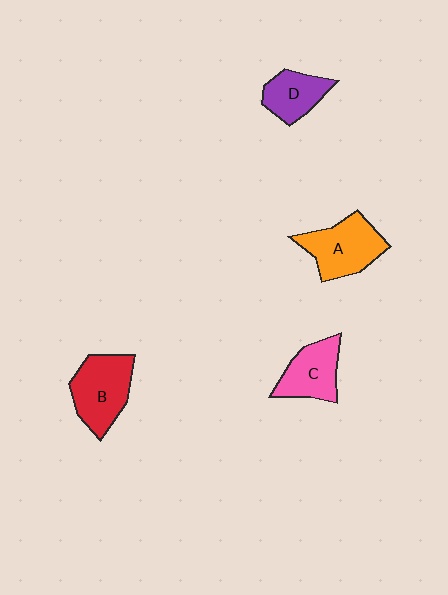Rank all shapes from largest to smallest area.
From largest to smallest: B (red), A (orange), C (pink), D (purple).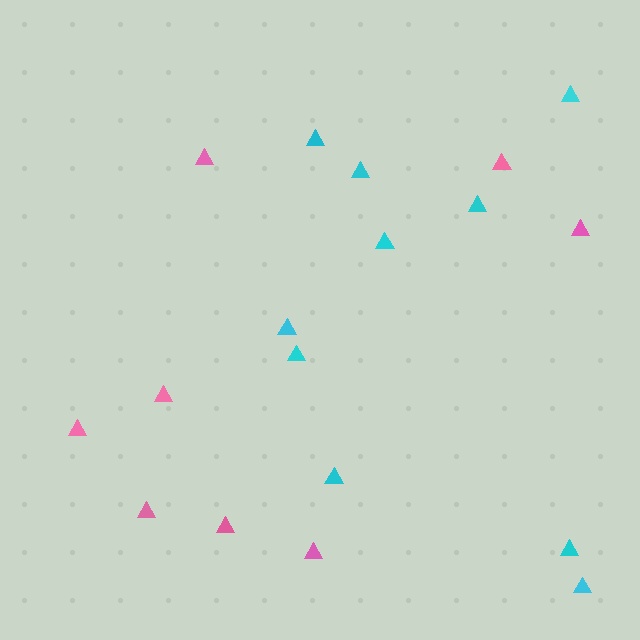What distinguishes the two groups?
There are 2 groups: one group of pink triangles (8) and one group of cyan triangles (10).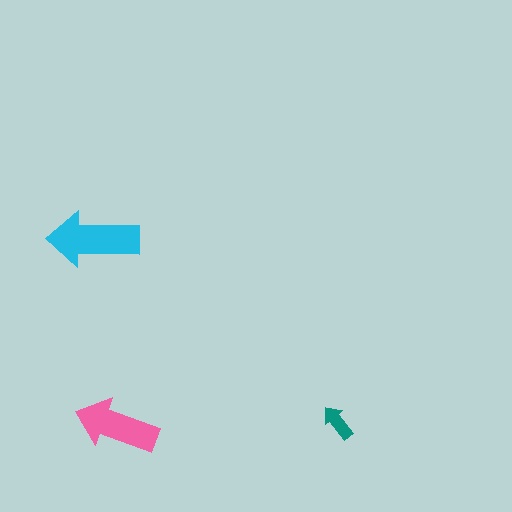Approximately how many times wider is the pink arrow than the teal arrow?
About 2.5 times wider.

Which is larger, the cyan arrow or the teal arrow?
The cyan one.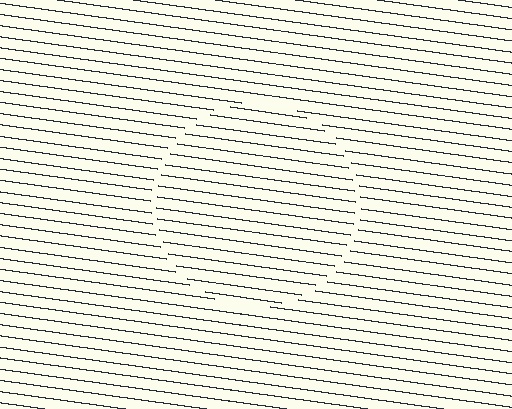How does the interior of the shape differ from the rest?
The interior of the shape contains the same grating, shifted by half a period — the contour is defined by the phase discontinuity where line-ends from the inner and outer gratings abut.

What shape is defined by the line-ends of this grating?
An illusory circle. The interior of the shape contains the same grating, shifted by half a period — the contour is defined by the phase discontinuity where line-ends from the inner and outer gratings abut.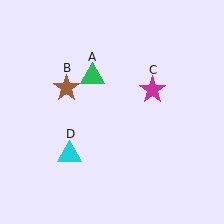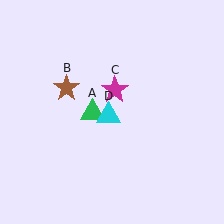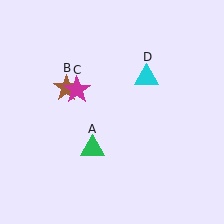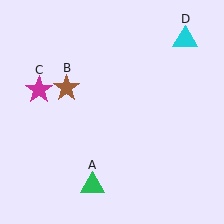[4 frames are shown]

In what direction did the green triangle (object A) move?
The green triangle (object A) moved down.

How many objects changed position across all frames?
3 objects changed position: green triangle (object A), magenta star (object C), cyan triangle (object D).